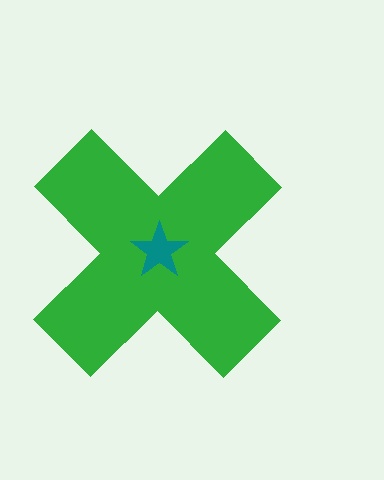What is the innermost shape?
The teal star.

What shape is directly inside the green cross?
The teal star.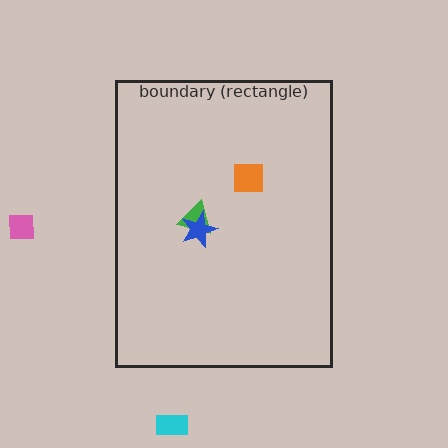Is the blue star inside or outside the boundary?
Inside.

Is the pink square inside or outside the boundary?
Outside.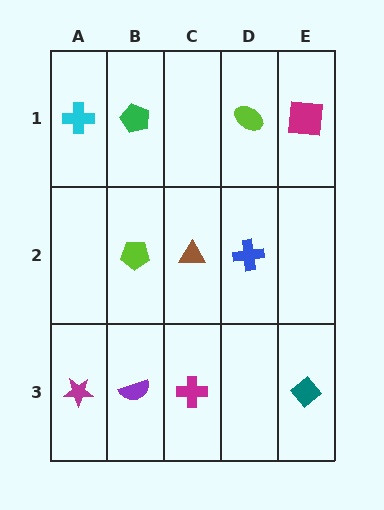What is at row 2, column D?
A blue cross.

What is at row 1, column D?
A lime ellipse.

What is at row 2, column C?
A brown triangle.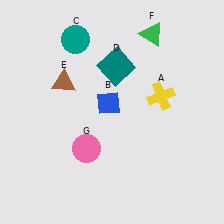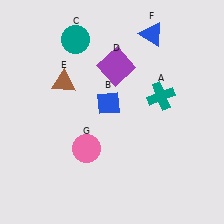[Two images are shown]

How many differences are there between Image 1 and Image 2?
There are 3 differences between the two images.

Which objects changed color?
A changed from yellow to teal. D changed from teal to purple. F changed from green to blue.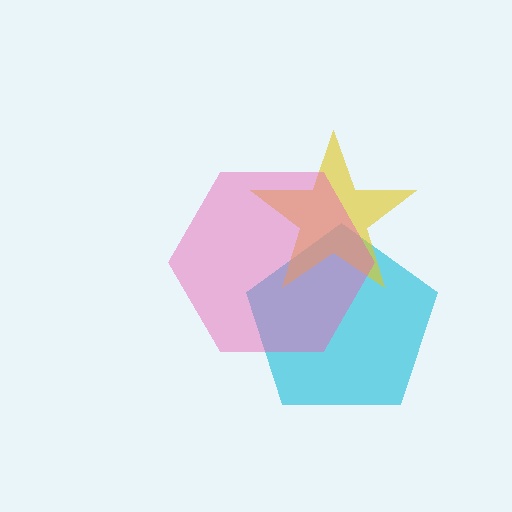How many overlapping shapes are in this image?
There are 3 overlapping shapes in the image.